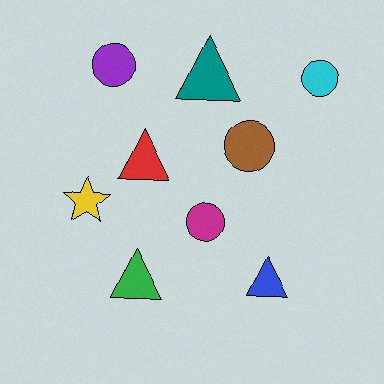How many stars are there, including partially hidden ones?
There is 1 star.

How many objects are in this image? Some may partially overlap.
There are 9 objects.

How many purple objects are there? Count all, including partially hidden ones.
There is 1 purple object.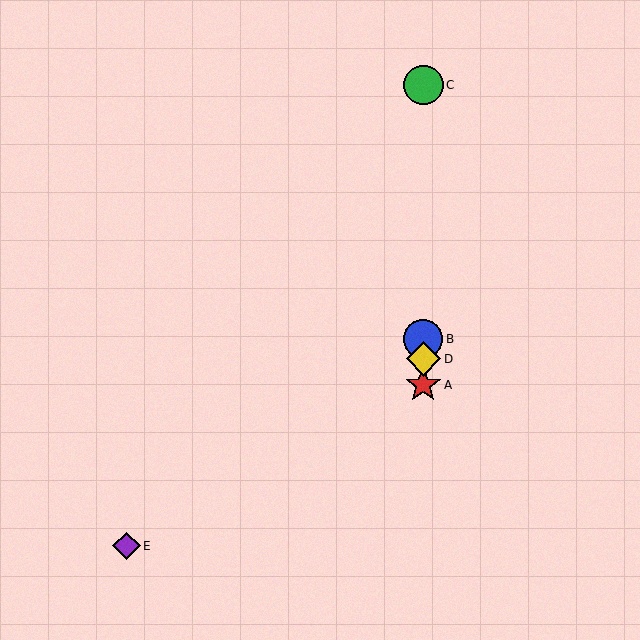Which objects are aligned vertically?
Objects A, B, C, D are aligned vertically.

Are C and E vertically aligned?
No, C is at x≈423 and E is at x≈127.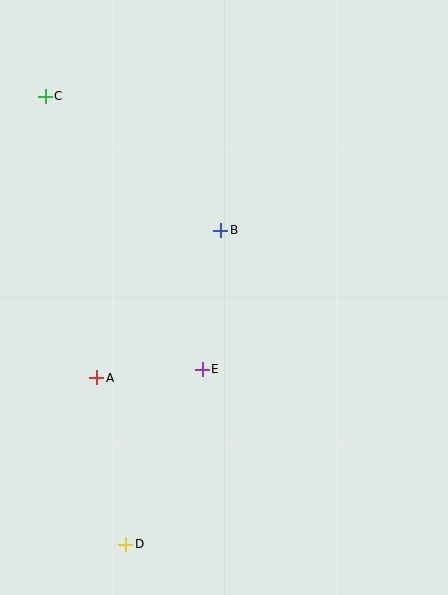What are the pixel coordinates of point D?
Point D is at (126, 544).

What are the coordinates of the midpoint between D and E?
The midpoint between D and E is at (164, 457).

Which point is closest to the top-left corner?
Point C is closest to the top-left corner.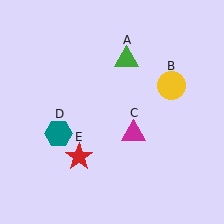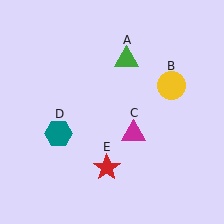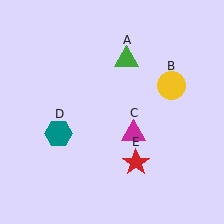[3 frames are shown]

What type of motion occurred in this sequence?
The red star (object E) rotated counterclockwise around the center of the scene.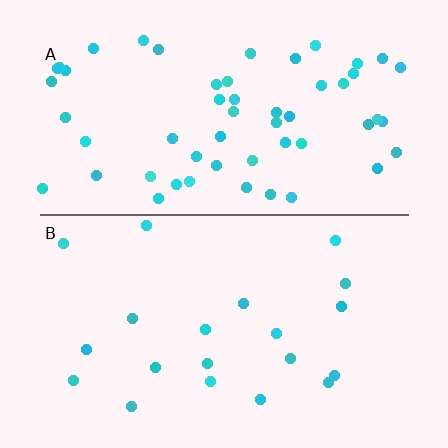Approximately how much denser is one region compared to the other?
Approximately 2.8× — region A over region B.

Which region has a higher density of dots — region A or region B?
A (the top).